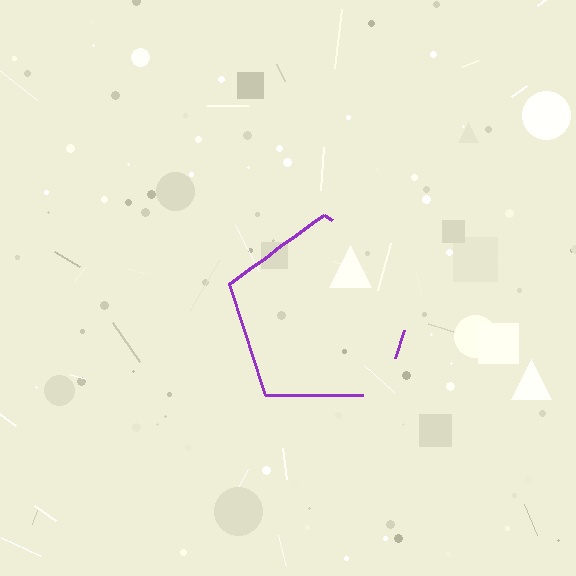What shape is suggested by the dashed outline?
The dashed outline suggests a pentagon.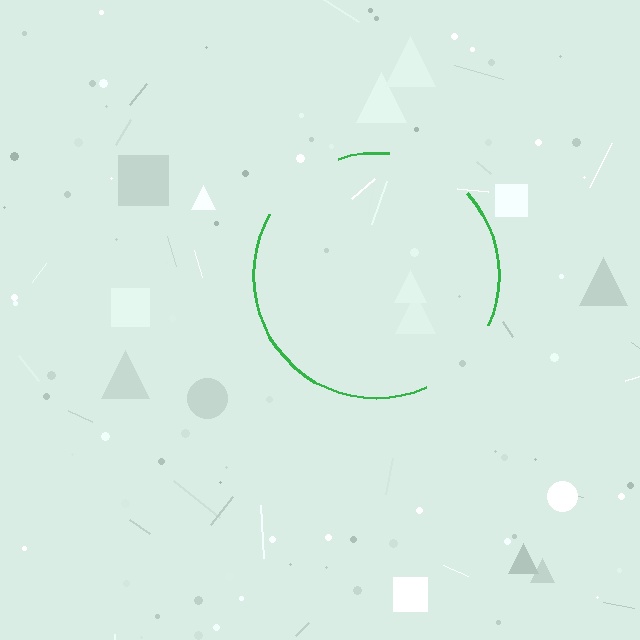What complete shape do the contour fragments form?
The contour fragments form a circle.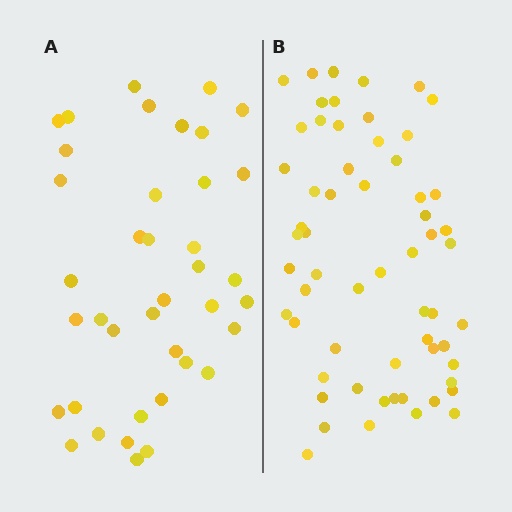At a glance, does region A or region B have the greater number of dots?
Region B (the right region) has more dots.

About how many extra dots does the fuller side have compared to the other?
Region B has approximately 20 more dots than region A.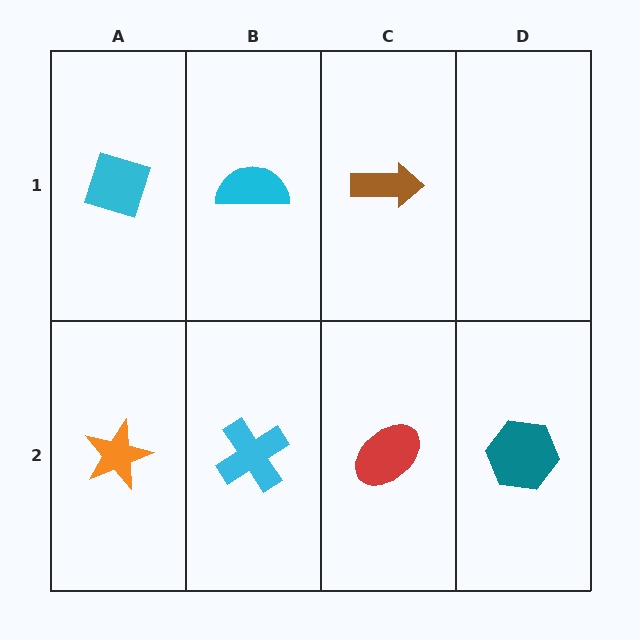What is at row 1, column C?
A brown arrow.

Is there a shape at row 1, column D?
No, that cell is empty.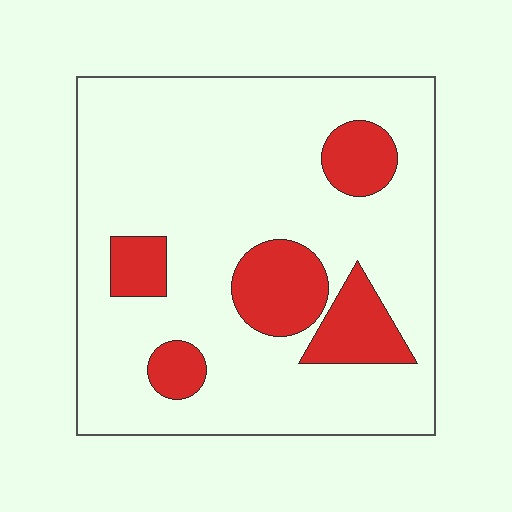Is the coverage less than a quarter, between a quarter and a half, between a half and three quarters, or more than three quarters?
Less than a quarter.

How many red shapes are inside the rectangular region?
5.